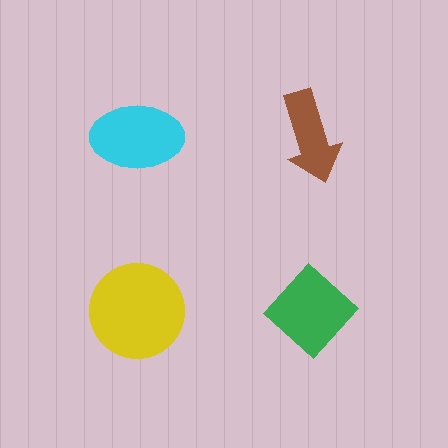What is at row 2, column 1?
A yellow circle.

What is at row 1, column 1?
A cyan ellipse.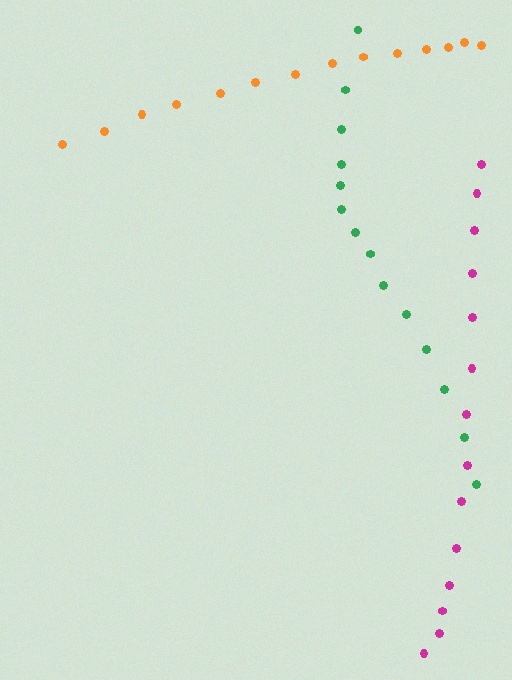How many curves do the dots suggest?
There are 3 distinct paths.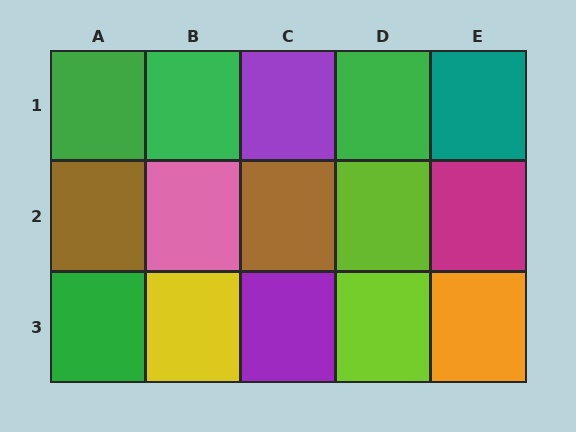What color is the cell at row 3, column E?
Orange.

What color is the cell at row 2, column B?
Pink.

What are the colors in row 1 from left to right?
Green, green, purple, green, teal.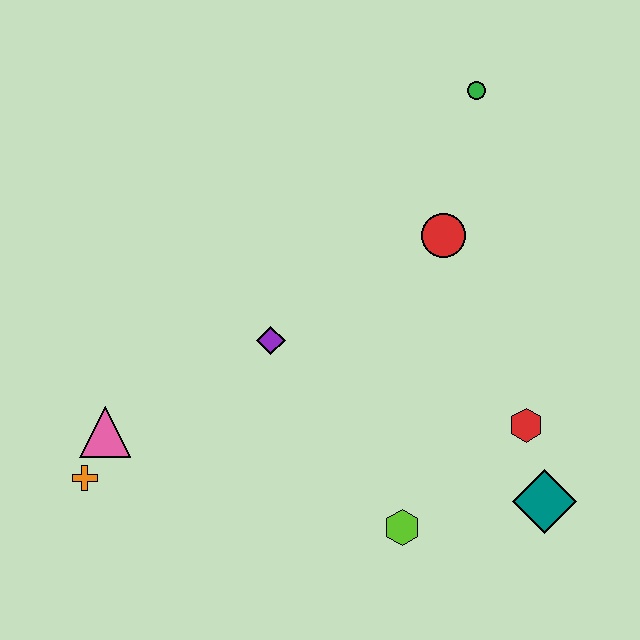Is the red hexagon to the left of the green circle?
No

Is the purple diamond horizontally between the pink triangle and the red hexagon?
Yes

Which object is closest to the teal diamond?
The red hexagon is closest to the teal diamond.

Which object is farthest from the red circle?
The orange cross is farthest from the red circle.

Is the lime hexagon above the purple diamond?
No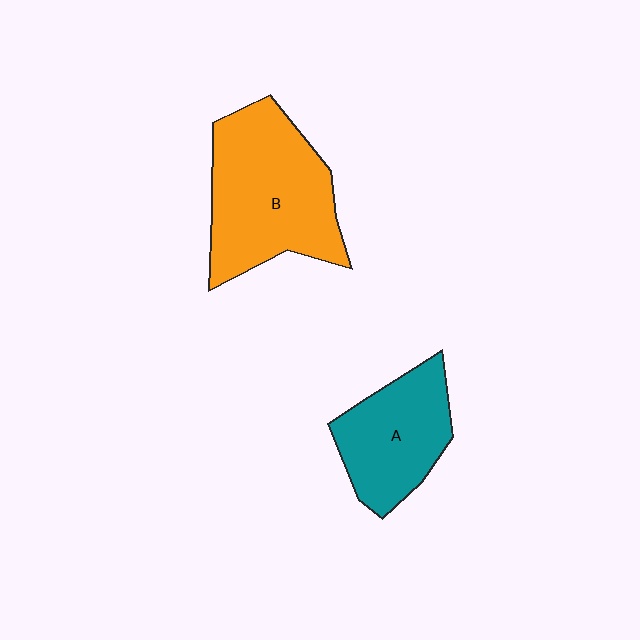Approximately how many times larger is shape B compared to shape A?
Approximately 1.5 times.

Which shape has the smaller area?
Shape A (teal).